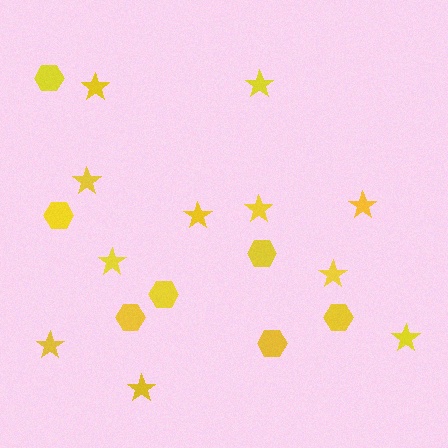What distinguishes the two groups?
There are 2 groups: one group of stars (11) and one group of hexagons (7).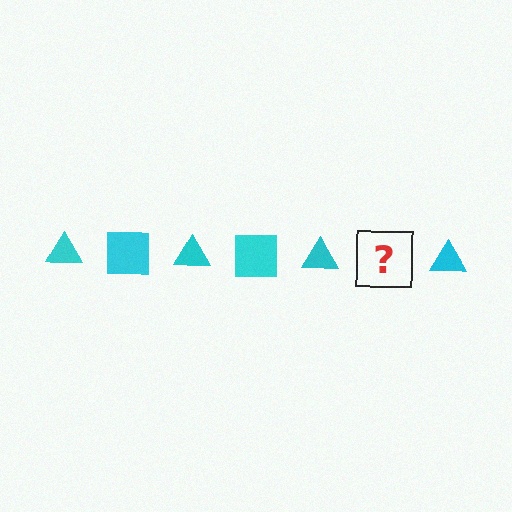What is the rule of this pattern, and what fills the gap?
The rule is that the pattern cycles through triangle, square shapes in cyan. The gap should be filled with a cyan square.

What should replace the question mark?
The question mark should be replaced with a cyan square.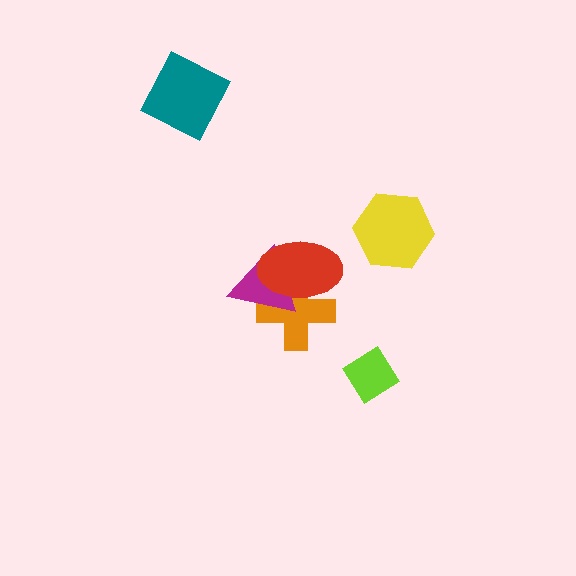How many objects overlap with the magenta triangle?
2 objects overlap with the magenta triangle.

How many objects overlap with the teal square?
0 objects overlap with the teal square.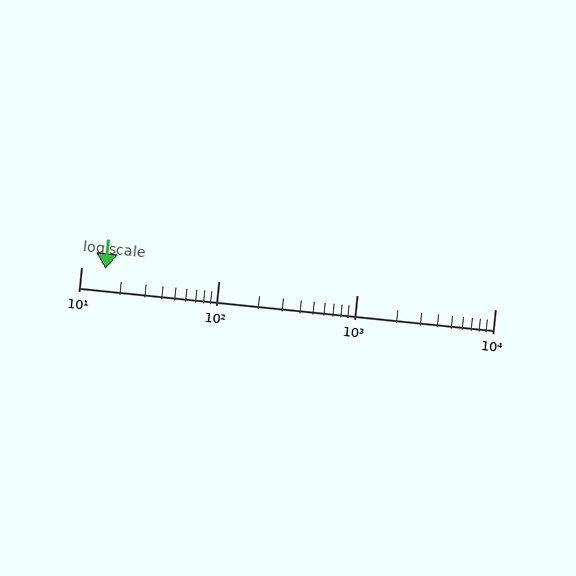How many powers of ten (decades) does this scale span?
The scale spans 3 decades, from 10 to 10000.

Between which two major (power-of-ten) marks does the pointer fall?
The pointer is between 10 and 100.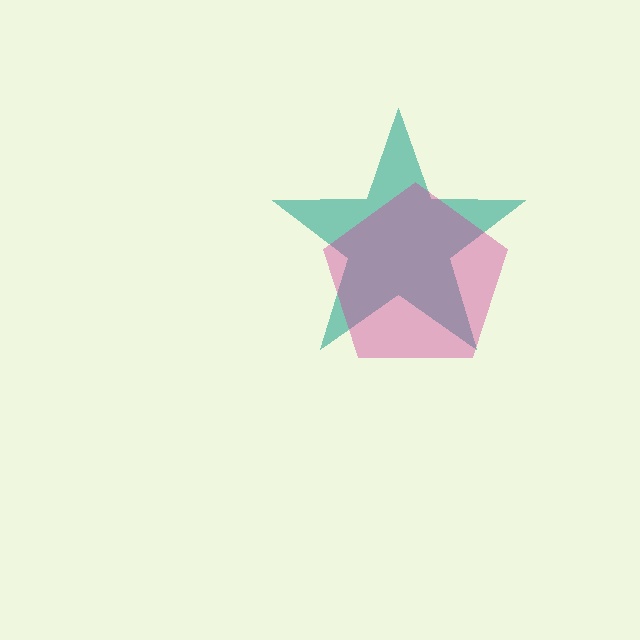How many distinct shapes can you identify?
There are 2 distinct shapes: a teal star, a magenta pentagon.